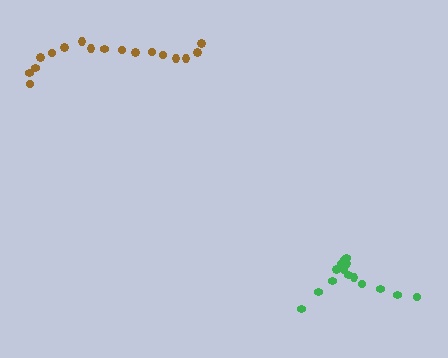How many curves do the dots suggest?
There are 2 distinct paths.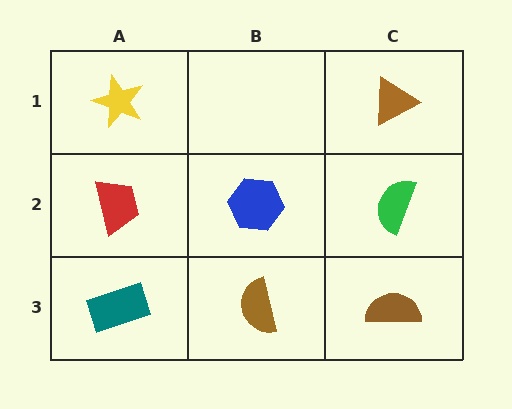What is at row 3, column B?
A brown semicircle.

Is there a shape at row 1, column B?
No, that cell is empty.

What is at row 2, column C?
A green semicircle.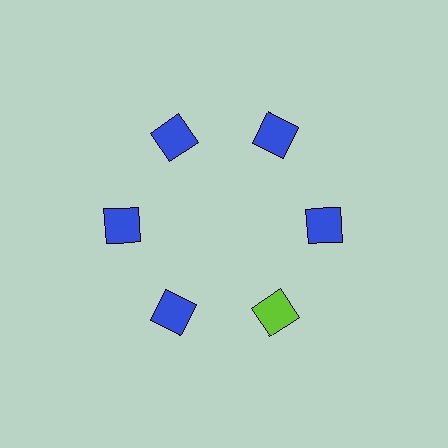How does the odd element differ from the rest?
It has a different color: lime instead of blue.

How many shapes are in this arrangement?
There are 6 shapes arranged in a ring pattern.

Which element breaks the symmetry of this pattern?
The lime diamond at roughly the 5 o'clock position breaks the symmetry. All other shapes are blue diamonds.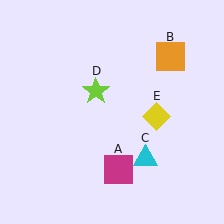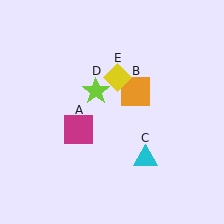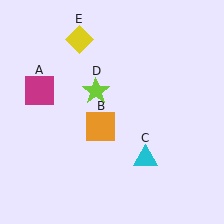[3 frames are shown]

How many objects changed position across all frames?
3 objects changed position: magenta square (object A), orange square (object B), yellow diamond (object E).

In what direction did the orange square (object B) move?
The orange square (object B) moved down and to the left.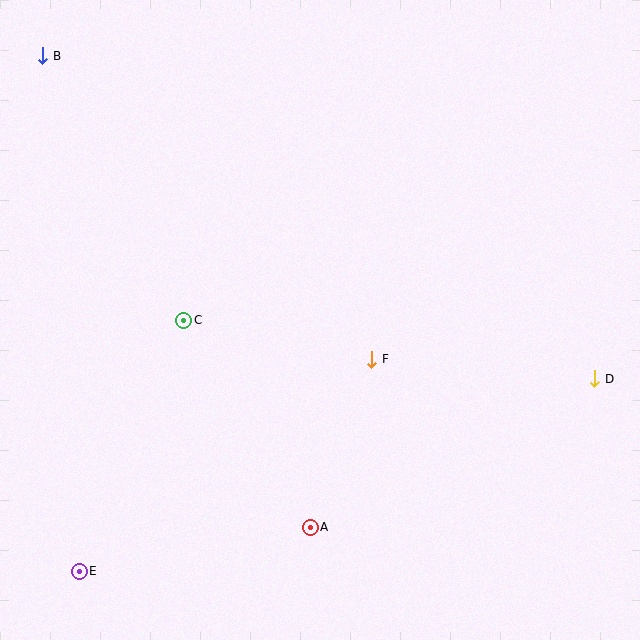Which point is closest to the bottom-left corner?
Point E is closest to the bottom-left corner.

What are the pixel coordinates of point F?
Point F is at (372, 359).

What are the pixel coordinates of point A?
Point A is at (310, 527).